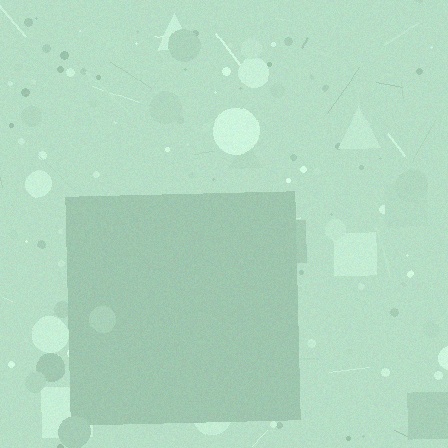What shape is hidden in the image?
A square is hidden in the image.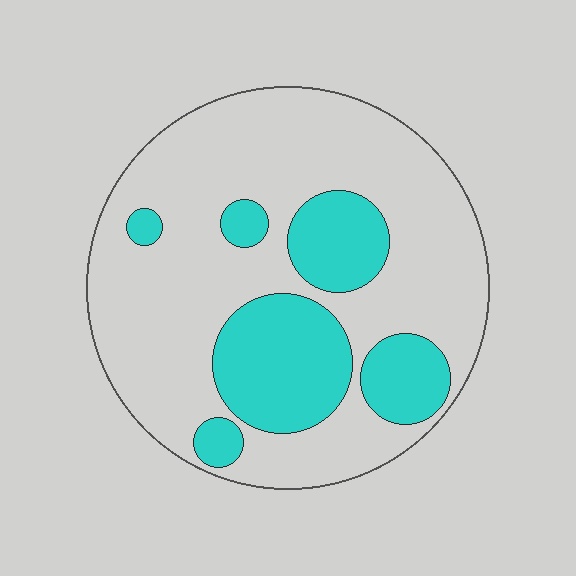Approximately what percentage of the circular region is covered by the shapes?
Approximately 30%.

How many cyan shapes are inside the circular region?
6.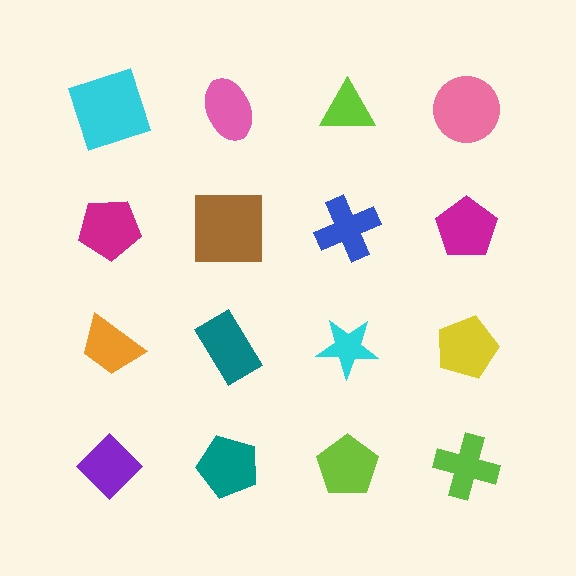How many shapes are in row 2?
4 shapes.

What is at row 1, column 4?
A pink circle.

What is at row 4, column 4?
A lime cross.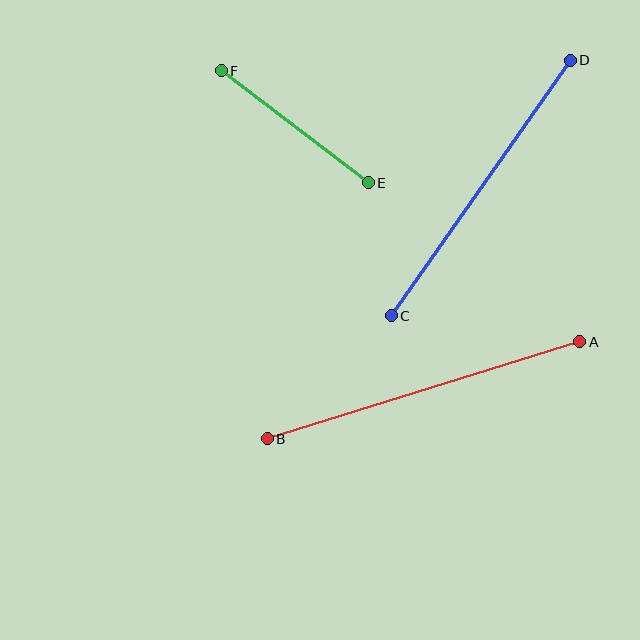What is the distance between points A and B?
The distance is approximately 327 pixels.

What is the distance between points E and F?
The distance is approximately 185 pixels.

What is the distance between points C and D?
The distance is approximately 312 pixels.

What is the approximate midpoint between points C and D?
The midpoint is at approximately (481, 188) pixels.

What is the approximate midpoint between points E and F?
The midpoint is at approximately (295, 127) pixels.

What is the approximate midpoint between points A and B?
The midpoint is at approximately (423, 390) pixels.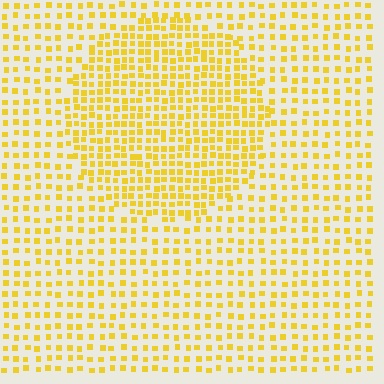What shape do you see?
I see a circle.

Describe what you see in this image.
The image contains small yellow elements arranged at two different densities. A circle-shaped region is visible where the elements are more densely packed than the surrounding area.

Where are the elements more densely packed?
The elements are more densely packed inside the circle boundary.